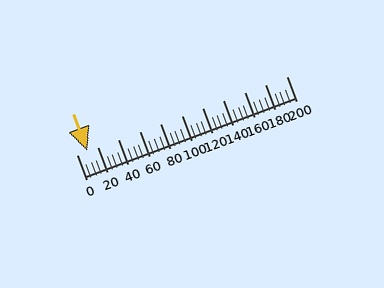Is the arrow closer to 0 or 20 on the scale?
The arrow is closer to 20.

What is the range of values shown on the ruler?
The ruler shows values from 0 to 200.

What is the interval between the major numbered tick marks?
The major tick marks are spaced 20 units apart.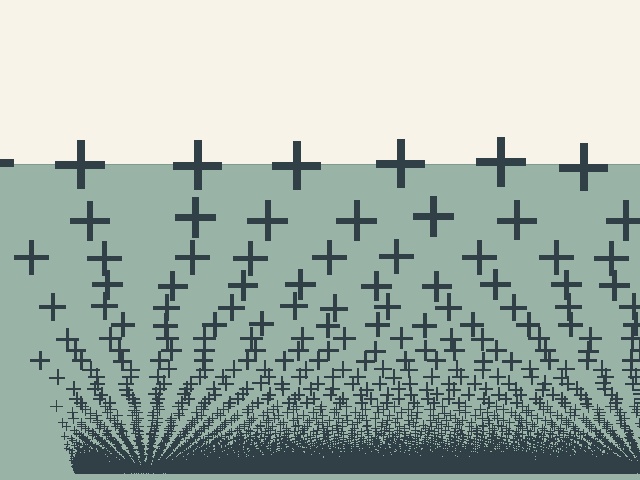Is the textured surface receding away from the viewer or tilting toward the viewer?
The surface appears to tilt toward the viewer. Texture elements get larger and sparser toward the top.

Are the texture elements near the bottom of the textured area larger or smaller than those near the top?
Smaller. The gradient is inverted — elements near the bottom are smaller and denser.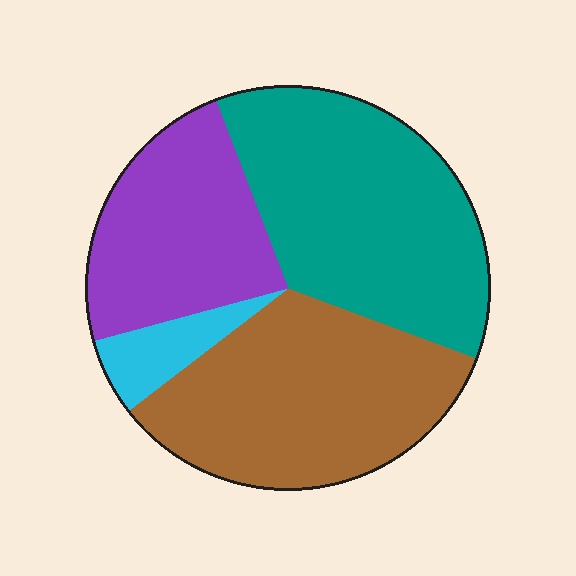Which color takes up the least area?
Cyan, at roughly 5%.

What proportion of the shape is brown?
Brown covers around 35% of the shape.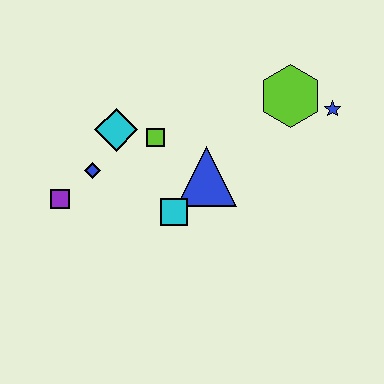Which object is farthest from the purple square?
The blue star is farthest from the purple square.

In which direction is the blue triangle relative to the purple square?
The blue triangle is to the right of the purple square.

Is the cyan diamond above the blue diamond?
Yes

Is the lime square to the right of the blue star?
No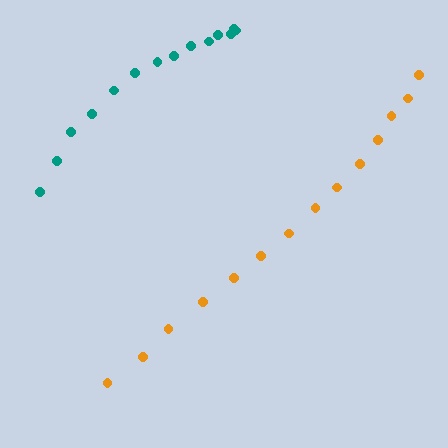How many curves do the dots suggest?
There are 2 distinct paths.